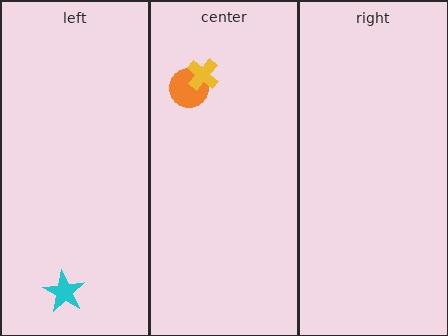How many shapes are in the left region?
1.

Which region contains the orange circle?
The center region.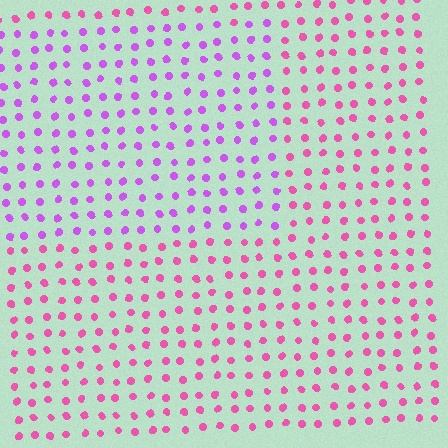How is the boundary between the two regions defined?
The boundary is defined purely by a slight shift in hue (about 37 degrees). Spacing, size, and orientation are identical on both sides.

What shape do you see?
I see a rectangle.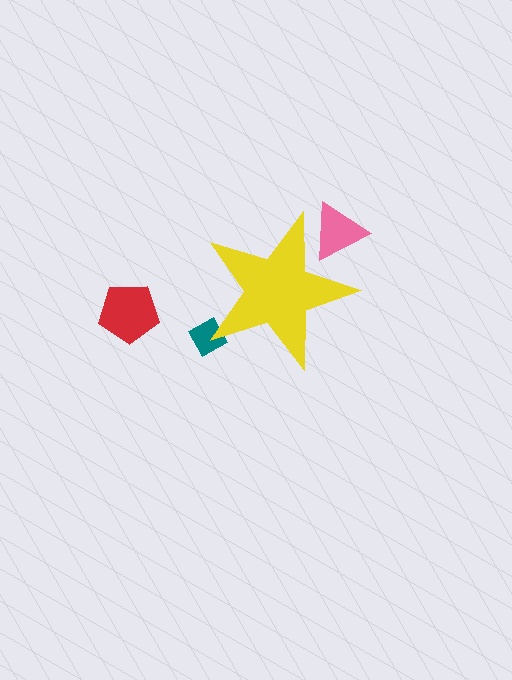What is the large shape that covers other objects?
A yellow star.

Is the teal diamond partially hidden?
Yes, the teal diamond is partially hidden behind the yellow star.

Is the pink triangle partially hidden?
Yes, the pink triangle is partially hidden behind the yellow star.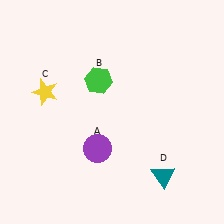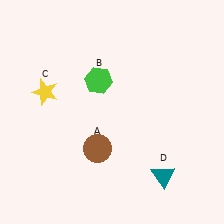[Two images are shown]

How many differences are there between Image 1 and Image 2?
There is 1 difference between the two images.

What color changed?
The circle (A) changed from purple in Image 1 to brown in Image 2.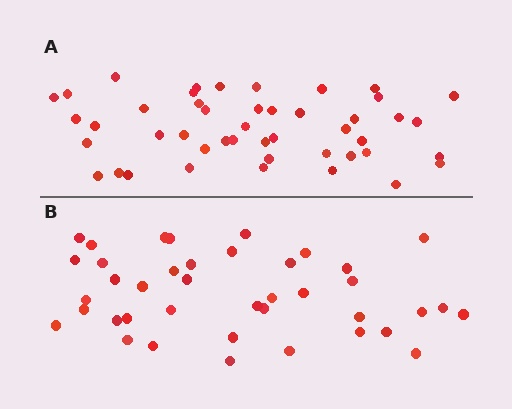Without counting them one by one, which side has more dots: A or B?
Region A (the top region) has more dots.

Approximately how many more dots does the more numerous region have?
Region A has about 6 more dots than region B.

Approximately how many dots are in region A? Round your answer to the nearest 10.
About 50 dots. (The exact count is 46, which rounds to 50.)